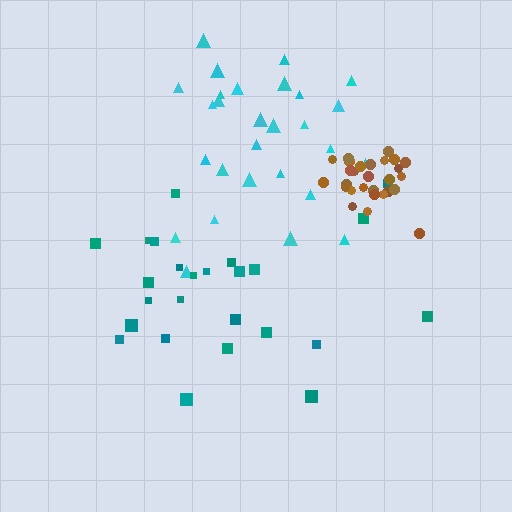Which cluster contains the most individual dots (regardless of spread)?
Cyan (28).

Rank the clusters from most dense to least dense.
brown, cyan, teal.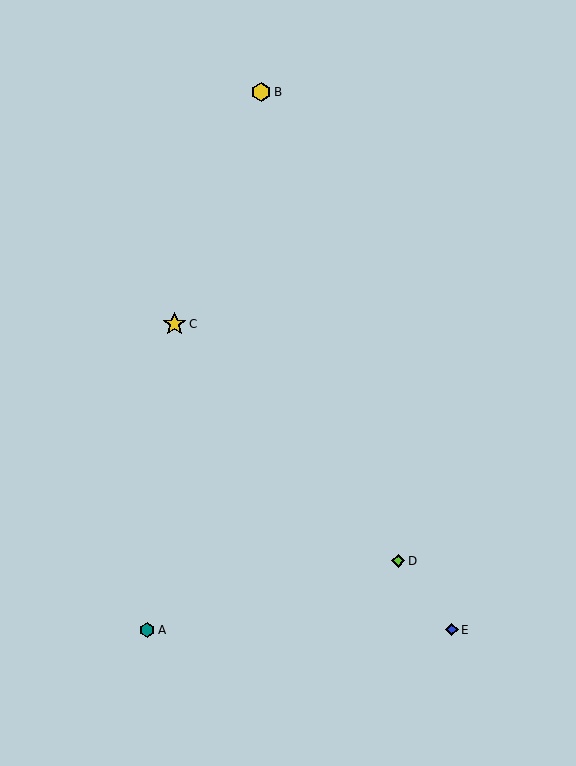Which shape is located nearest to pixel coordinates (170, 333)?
The yellow star (labeled C) at (175, 324) is nearest to that location.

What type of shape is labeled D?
Shape D is a lime diamond.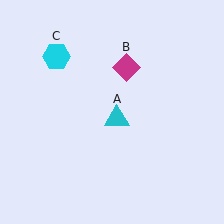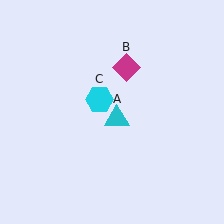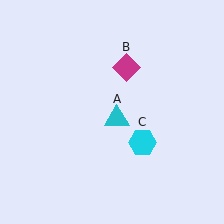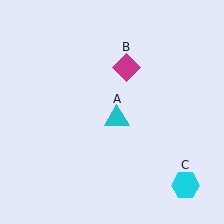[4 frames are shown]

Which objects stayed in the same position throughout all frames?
Cyan triangle (object A) and magenta diamond (object B) remained stationary.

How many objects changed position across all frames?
1 object changed position: cyan hexagon (object C).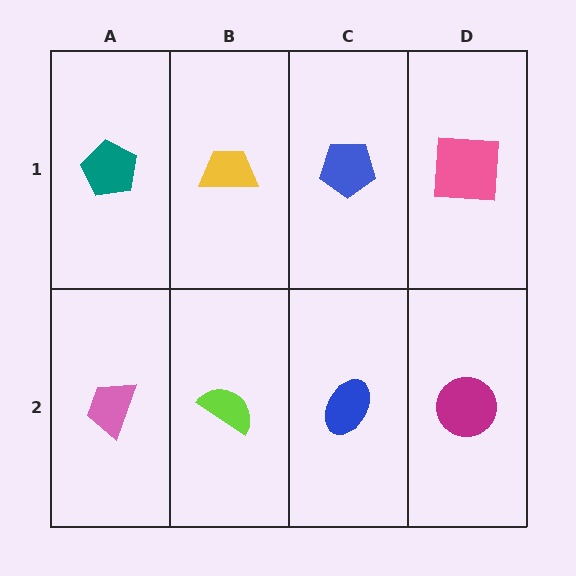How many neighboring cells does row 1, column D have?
2.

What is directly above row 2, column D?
A pink square.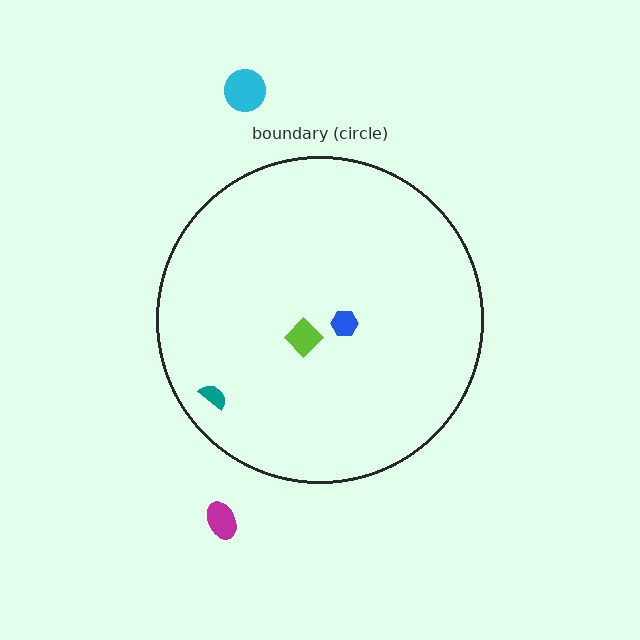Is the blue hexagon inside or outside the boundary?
Inside.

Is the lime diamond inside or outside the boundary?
Inside.